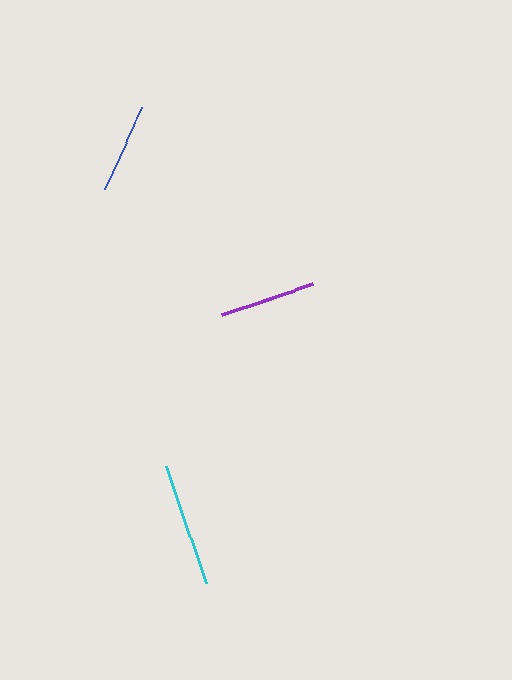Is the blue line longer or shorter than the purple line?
The purple line is longer than the blue line.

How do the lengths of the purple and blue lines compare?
The purple and blue lines are approximately the same length.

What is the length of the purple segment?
The purple segment is approximately 97 pixels long.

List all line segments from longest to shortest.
From longest to shortest: cyan, purple, blue.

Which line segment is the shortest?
The blue line is the shortest at approximately 90 pixels.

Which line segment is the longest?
The cyan line is the longest at approximately 124 pixels.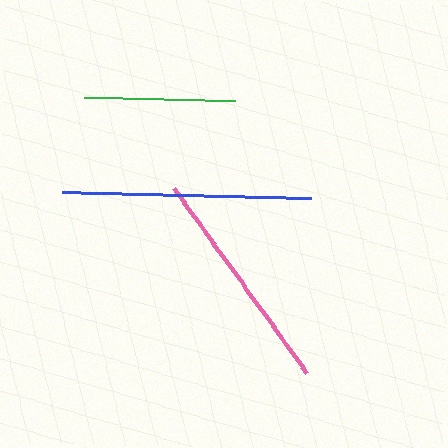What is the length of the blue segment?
The blue segment is approximately 250 pixels long.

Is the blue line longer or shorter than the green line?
The blue line is longer than the green line.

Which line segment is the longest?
The blue line is the longest at approximately 250 pixels.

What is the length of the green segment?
The green segment is approximately 151 pixels long.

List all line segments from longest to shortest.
From longest to shortest: blue, pink, green.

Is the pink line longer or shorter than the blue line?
The blue line is longer than the pink line.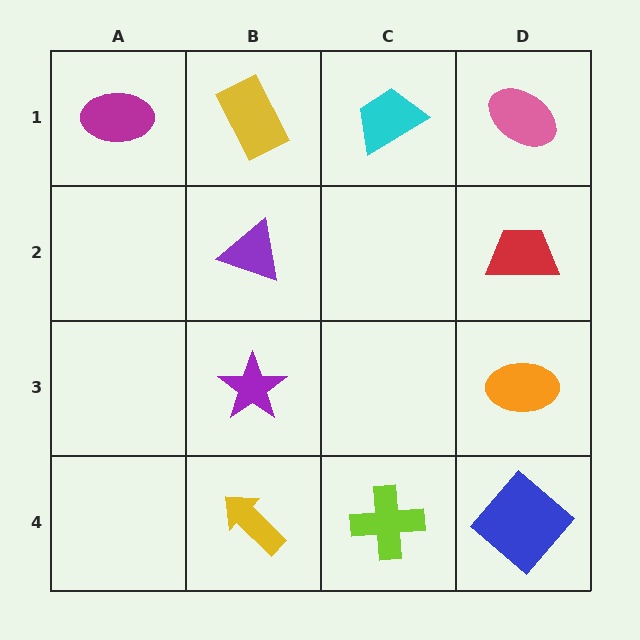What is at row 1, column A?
A magenta ellipse.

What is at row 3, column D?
An orange ellipse.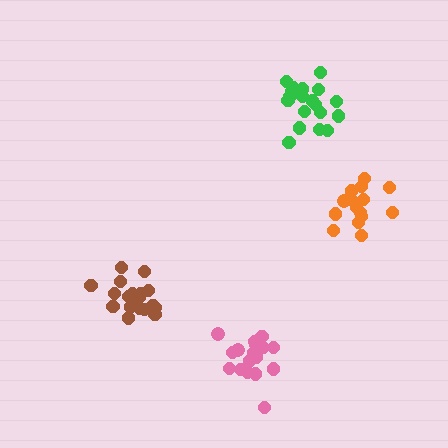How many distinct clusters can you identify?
There are 4 distinct clusters.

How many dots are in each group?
Group 1: 19 dots, Group 2: 15 dots, Group 3: 18 dots, Group 4: 19 dots (71 total).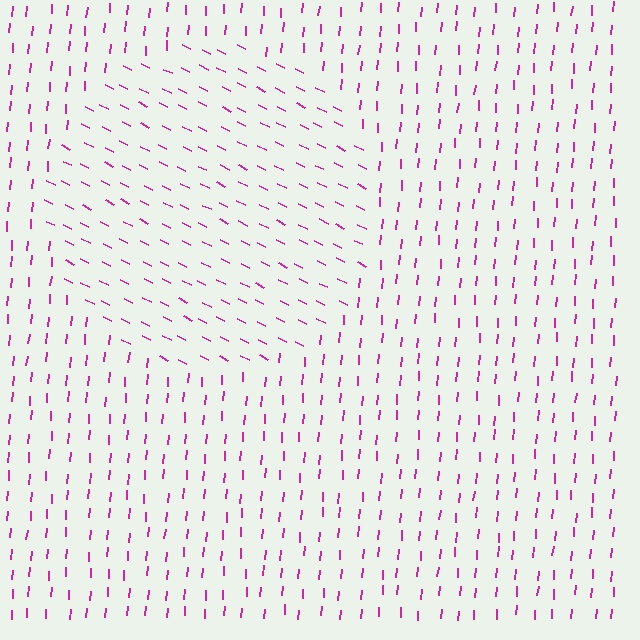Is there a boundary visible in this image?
Yes, there is a texture boundary formed by a change in line orientation.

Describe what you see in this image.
The image is filled with small magenta line segments. A circle region in the image has lines oriented differently from the surrounding lines, creating a visible texture boundary.